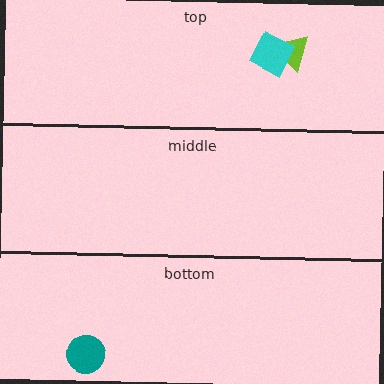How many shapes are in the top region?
2.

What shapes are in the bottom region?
The teal circle.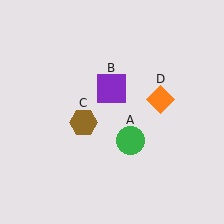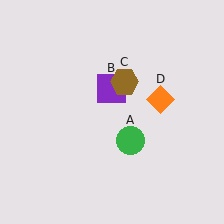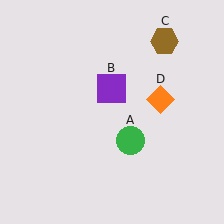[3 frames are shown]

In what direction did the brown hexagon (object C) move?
The brown hexagon (object C) moved up and to the right.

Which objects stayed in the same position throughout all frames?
Green circle (object A) and purple square (object B) and orange diamond (object D) remained stationary.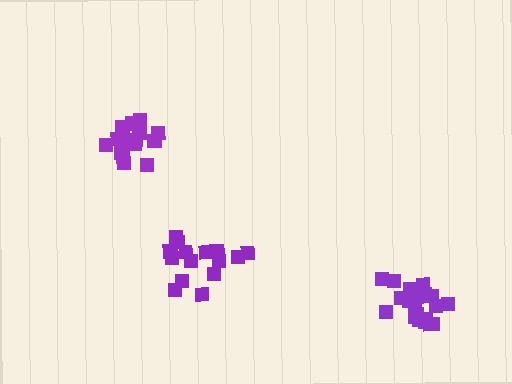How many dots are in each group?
Group 1: 15 dots, Group 2: 19 dots, Group 3: 21 dots (55 total).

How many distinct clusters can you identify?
There are 3 distinct clusters.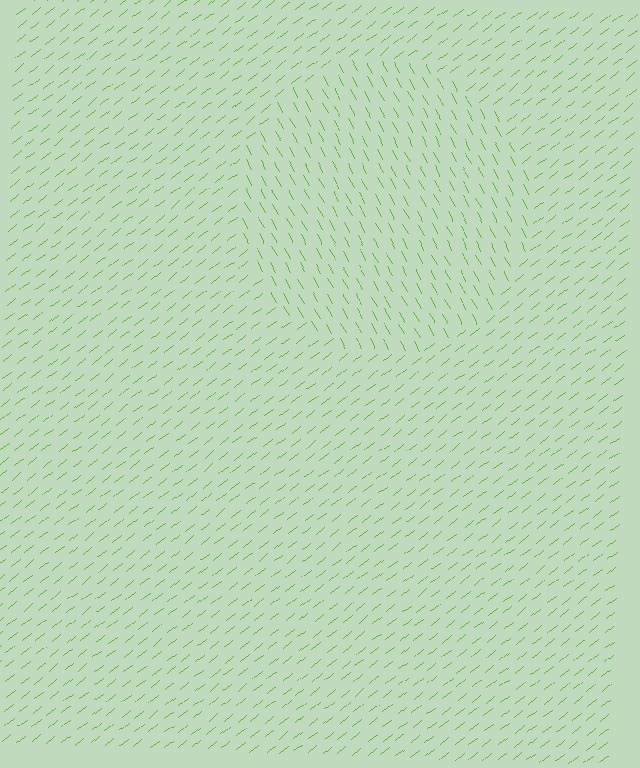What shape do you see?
I see a circle.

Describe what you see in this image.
The image is filled with small lime line segments. A circle region in the image has lines oriented differently from the surrounding lines, creating a visible texture boundary.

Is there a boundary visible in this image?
Yes, there is a texture boundary formed by a change in line orientation.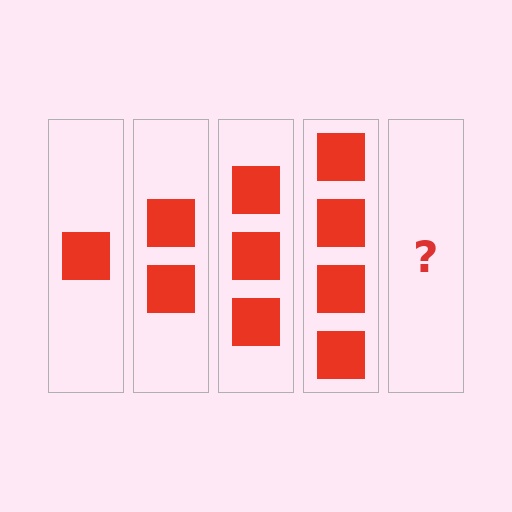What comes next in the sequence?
The next element should be 5 squares.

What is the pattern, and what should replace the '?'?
The pattern is that each step adds one more square. The '?' should be 5 squares.